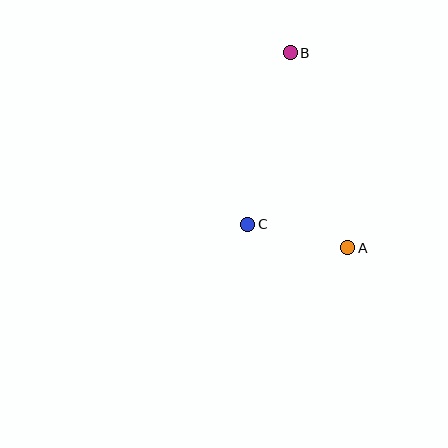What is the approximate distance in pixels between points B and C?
The distance between B and C is approximately 177 pixels.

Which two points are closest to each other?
Points A and C are closest to each other.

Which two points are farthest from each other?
Points A and B are farthest from each other.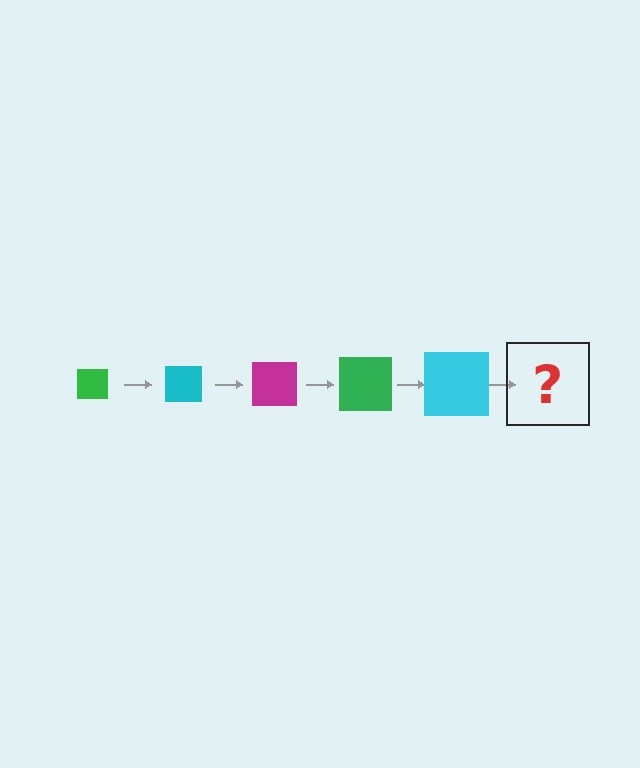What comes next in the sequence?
The next element should be a magenta square, larger than the previous one.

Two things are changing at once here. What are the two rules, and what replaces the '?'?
The two rules are that the square grows larger each step and the color cycles through green, cyan, and magenta. The '?' should be a magenta square, larger than the previous one.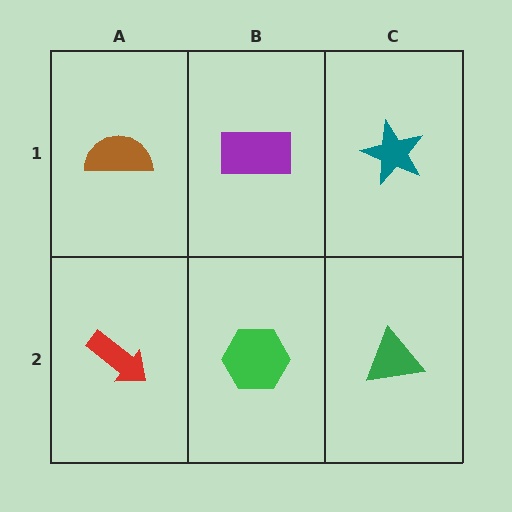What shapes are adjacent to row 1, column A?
A red arrow (row 2, column A), a purple rectangle (row 1, column B).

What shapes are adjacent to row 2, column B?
A purple rectangle (row 1, column B), a red arrow (row 2, column A), a green triangle (row 2, column C).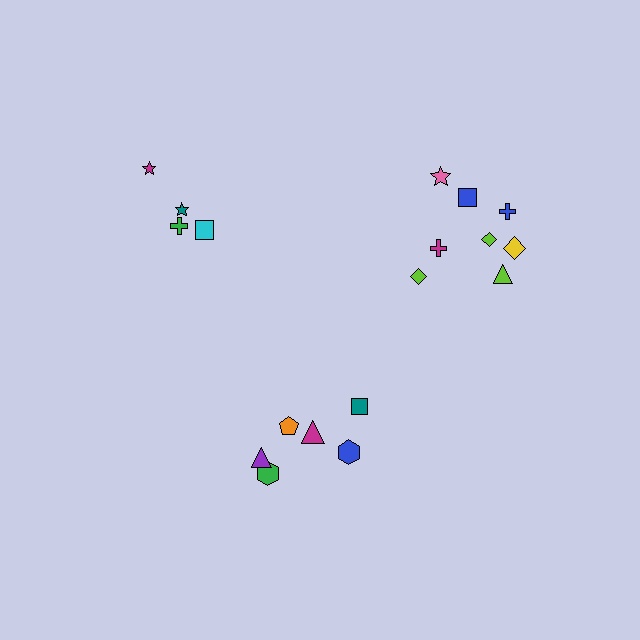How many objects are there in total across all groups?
There are 18 objects.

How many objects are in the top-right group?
There are 8 objects.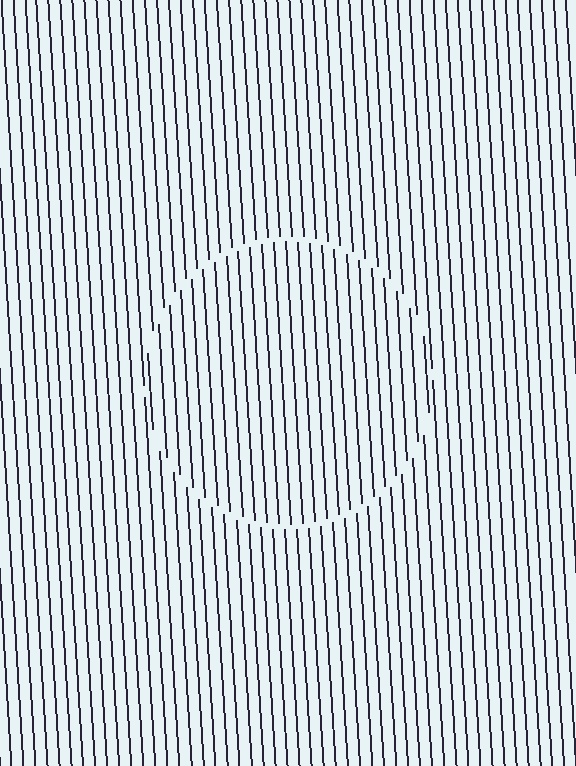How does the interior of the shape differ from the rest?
The interior of the shape contains the same grating, shifted by half a period — the contour is defined by the phase discontinuity where line-ends from the inner and outer gratings abut.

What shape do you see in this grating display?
An illusory circle. The interior of the shape contains the same grating, shifted by half a period — the contour is defined by the phase discontinuity where line-ends from the inner and outer gratings abut.